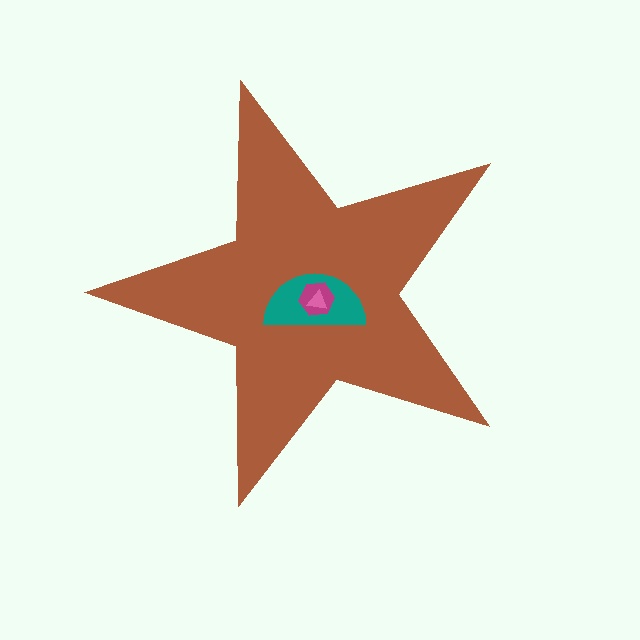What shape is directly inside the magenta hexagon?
The pink triangle.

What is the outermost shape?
The brown star.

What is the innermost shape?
The pink triangle.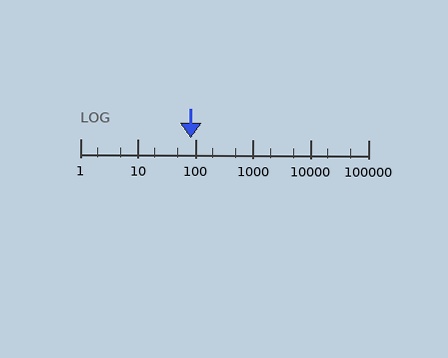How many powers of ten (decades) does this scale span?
The scale spans 5 decades, from 1 to 100000.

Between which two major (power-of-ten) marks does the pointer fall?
The pointer is between 10 and 100.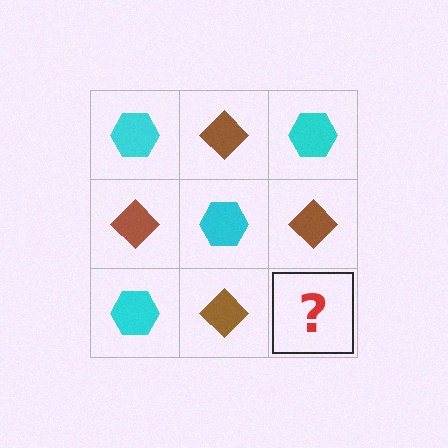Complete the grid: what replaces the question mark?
The question mark should be replaced with a cyan hexagon.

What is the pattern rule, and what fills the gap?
The rule is that it alternates cyan hexagon and brown diamond in a checkerboard pattern. The gap should be filled with a cyan hexagon.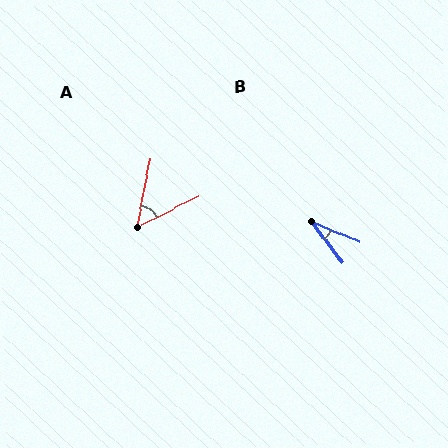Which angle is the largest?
A, at approximately 52 degrees.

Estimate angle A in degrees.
Approximately 52 degrees.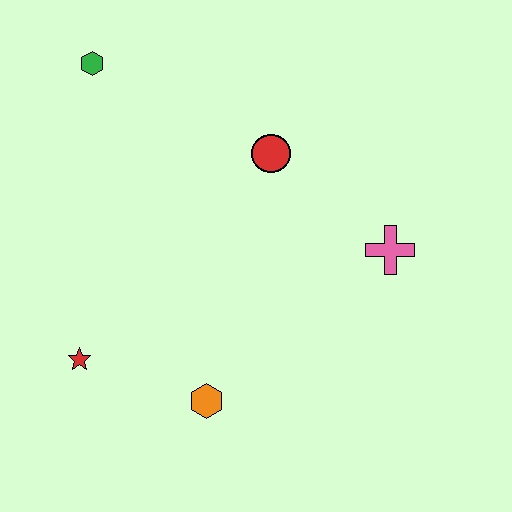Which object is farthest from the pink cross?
The green hexagon is farthest from the pink cross.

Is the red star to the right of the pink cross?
No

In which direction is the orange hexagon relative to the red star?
The orange hexagon is to the right of the red star.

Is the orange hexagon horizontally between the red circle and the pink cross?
No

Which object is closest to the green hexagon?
The red circle is closest to the green hexagon.